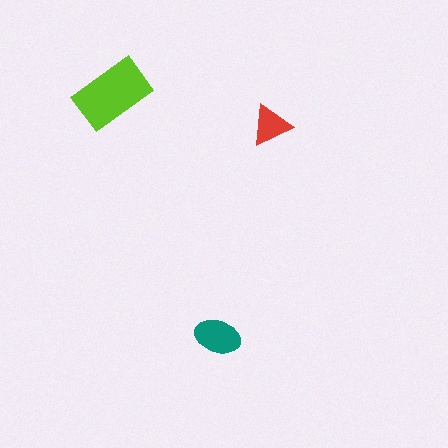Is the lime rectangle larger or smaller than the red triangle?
Larger.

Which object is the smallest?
The red triangle.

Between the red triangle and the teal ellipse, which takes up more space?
The teal ellipse.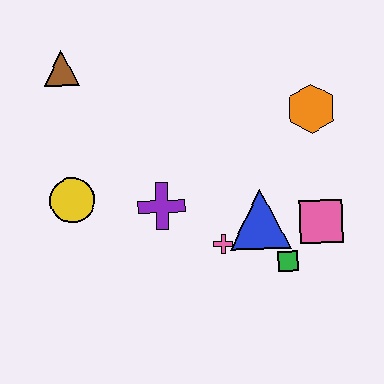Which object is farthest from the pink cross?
The brown triangle is farthest from the pink cross.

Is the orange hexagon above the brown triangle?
No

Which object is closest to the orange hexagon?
The pink square is closest to the orange hexagon.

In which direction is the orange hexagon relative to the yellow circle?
The orange hexagon is to the right of the yellow circle.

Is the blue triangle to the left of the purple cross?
No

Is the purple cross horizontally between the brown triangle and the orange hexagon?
Yes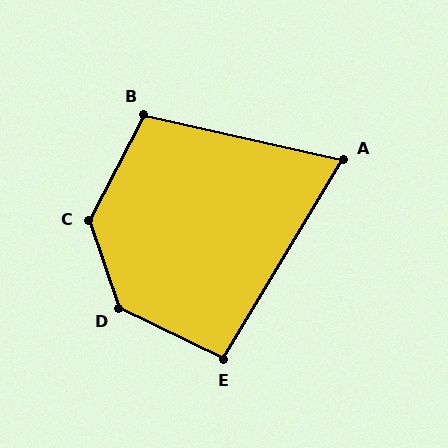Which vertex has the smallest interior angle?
A, at approximately 72 degrees.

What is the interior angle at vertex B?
Approximately 105 degrees (obtuse).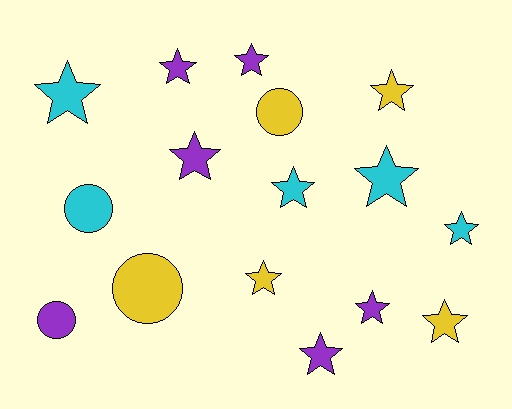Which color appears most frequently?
Purple, with 6 objects.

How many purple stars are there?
There are 5 purple stars.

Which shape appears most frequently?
Star, with 12 objects.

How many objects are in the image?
There are 16 objects.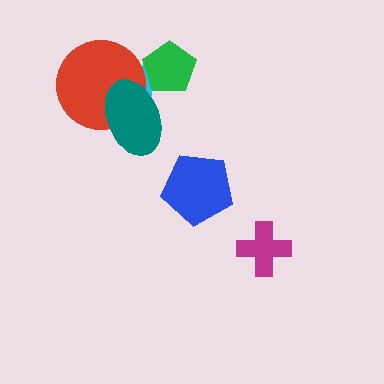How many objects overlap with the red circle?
2 objects overlap with the red circle.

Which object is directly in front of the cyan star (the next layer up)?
The green pentagon is directly in front of the cyan star.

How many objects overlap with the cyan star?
3 objects overlap with the cyan star.